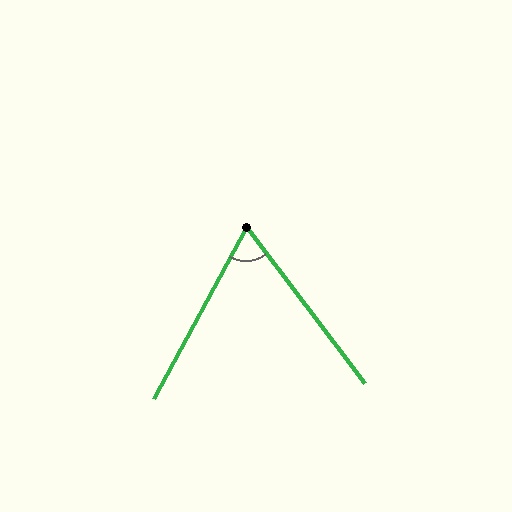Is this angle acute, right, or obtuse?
It is acute.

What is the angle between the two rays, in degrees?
Approximately 65 degrees.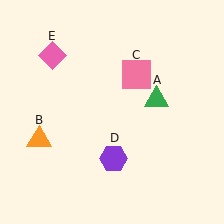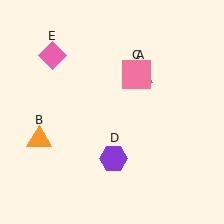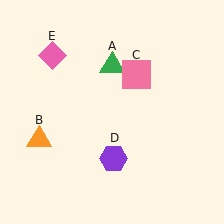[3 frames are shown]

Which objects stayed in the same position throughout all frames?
Orange triangle (object B) and pink square (object C) and purple hexagon (object D) and pink diamond (object E) remained stationary.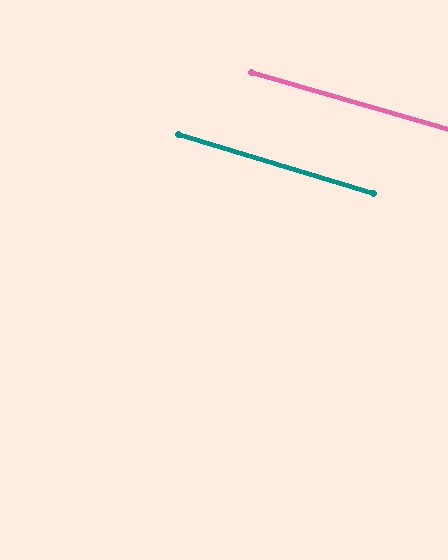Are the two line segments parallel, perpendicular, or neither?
Parallel — their directions differ by only 0.7°.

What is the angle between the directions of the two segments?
Approximately 1 degree.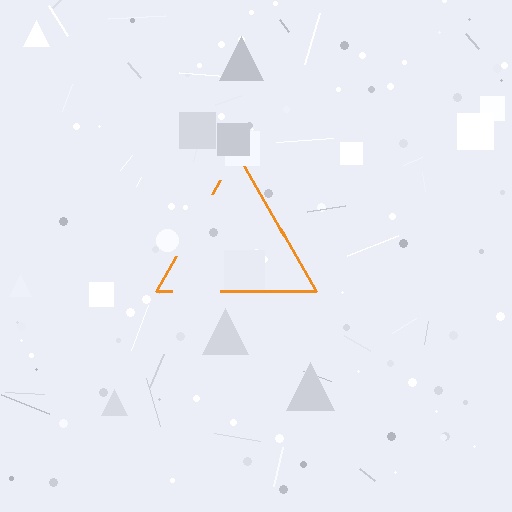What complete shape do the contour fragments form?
The contour fragments form a triangle.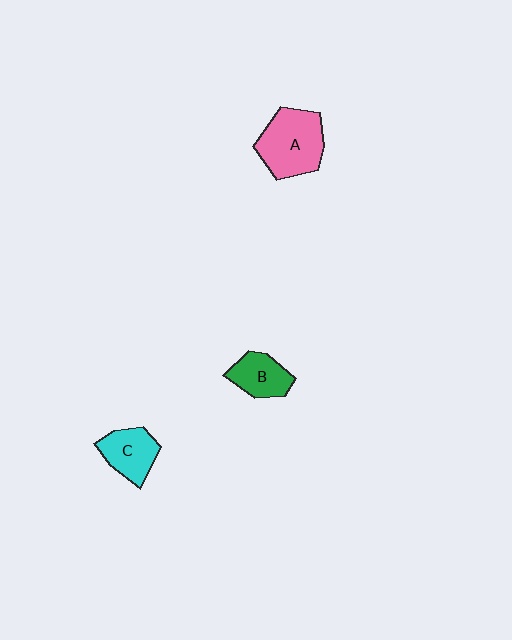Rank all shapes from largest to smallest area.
From largest to smallest: A (pink), C (cyan), B (green).